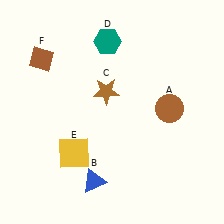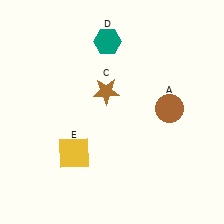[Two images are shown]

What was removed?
The brown diamond (F), the blue triangle (B) were removed in Image 2.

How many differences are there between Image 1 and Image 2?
There are 2 differences between the two images.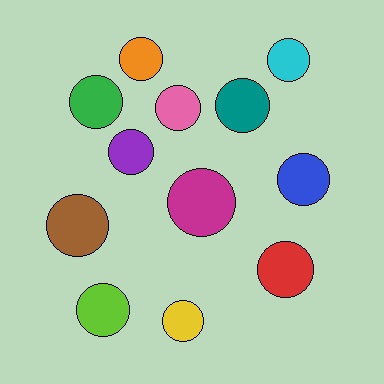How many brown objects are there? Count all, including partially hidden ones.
There is 1 brown object.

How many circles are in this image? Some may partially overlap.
There are 12 circles.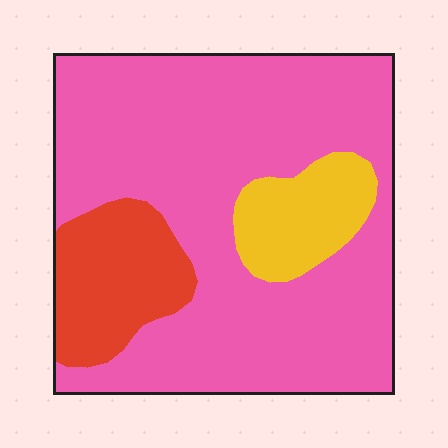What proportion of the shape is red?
Red takes up less than a sixth of the shape.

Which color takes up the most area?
Pink, at roughly 75%.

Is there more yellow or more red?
Red.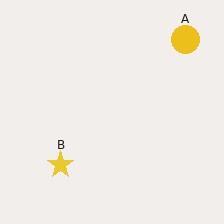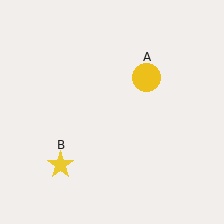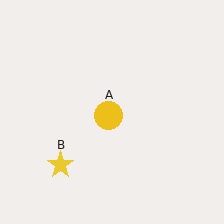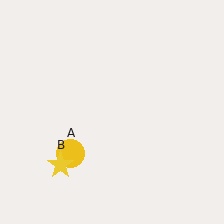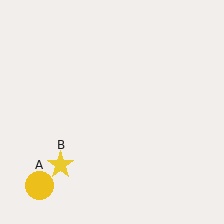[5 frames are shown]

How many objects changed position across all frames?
1 object changed position: yellow circle (object A).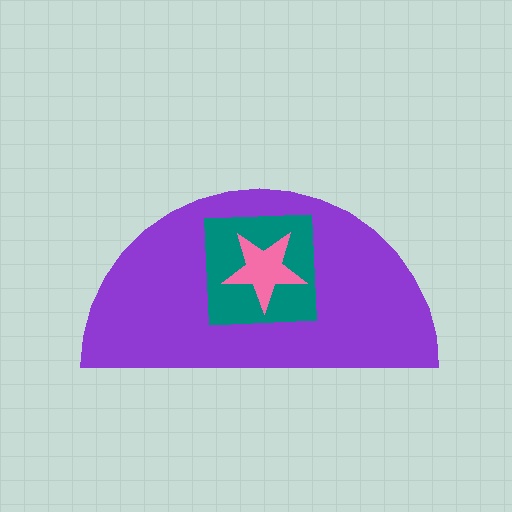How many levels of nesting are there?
3.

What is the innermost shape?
The pink star.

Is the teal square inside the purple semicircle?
Yes.